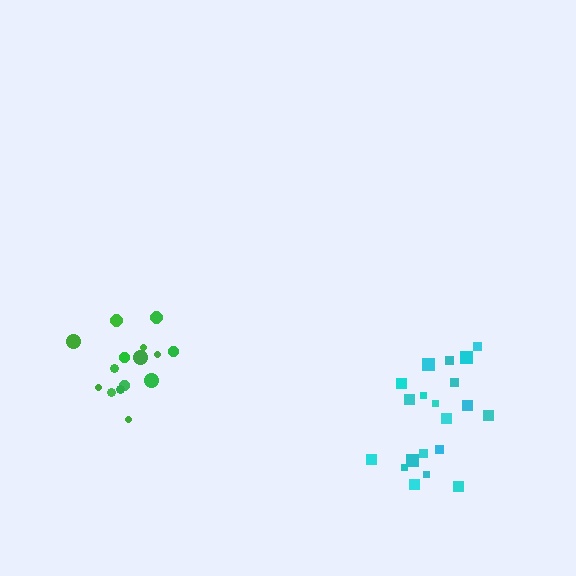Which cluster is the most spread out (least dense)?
Cyan.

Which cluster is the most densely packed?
Green.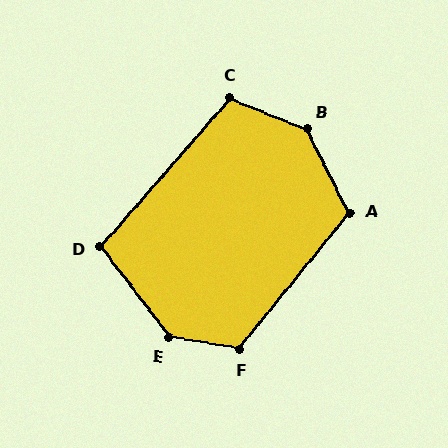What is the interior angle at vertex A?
Approximately 114 degrees (obtuse).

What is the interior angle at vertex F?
Approximately 120 degrees (obtuse).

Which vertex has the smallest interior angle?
D, at approximately 102 degrees.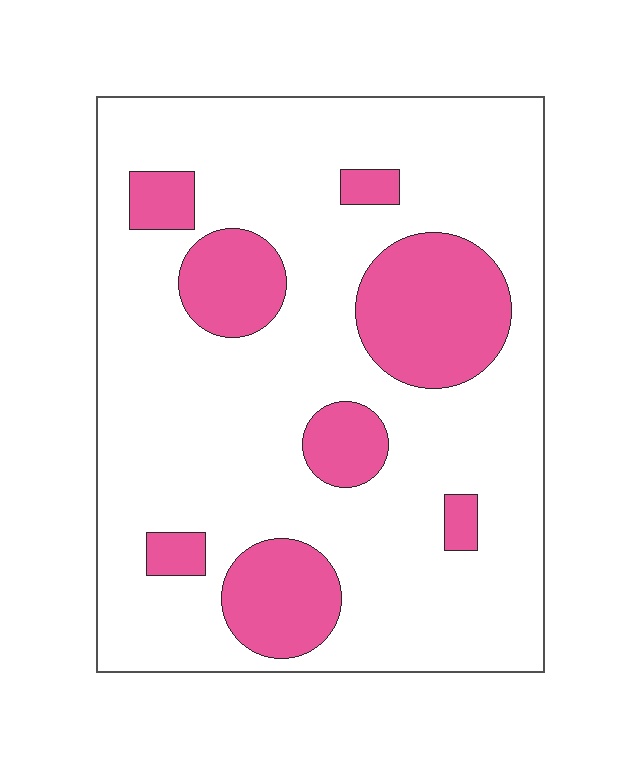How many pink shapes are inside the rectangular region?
8.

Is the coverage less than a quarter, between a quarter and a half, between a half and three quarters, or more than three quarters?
Less than a quarter.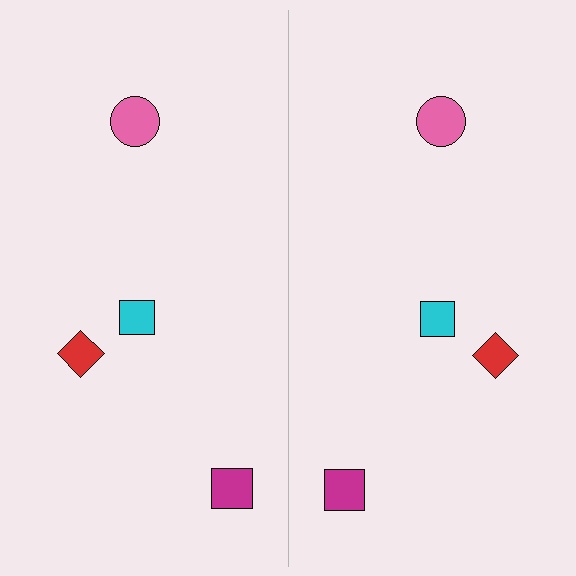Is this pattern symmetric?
Yes, this pattern has bilateral (reflection) symmetry.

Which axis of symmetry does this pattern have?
The pattern has a vertical axis of symmetry running through the center of the image.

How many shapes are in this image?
There are 8 shapes in this image.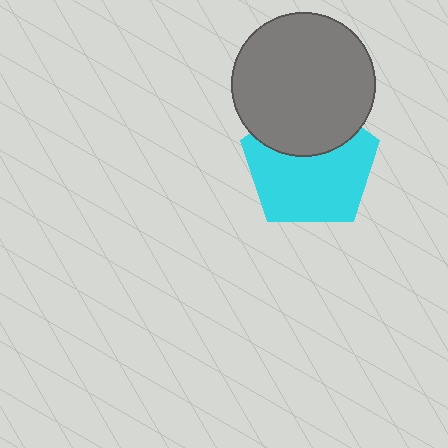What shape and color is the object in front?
The object in front is a gray circle.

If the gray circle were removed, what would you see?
You would see the complete cyan pentagon.